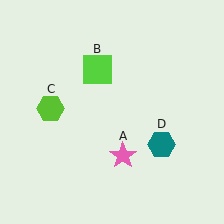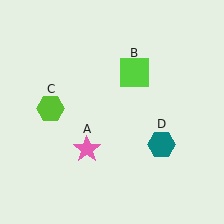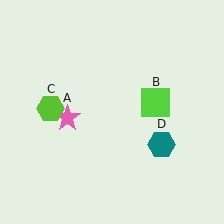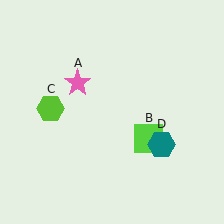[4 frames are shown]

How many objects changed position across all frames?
2 objects changed position: pink star (object A), lime square (object B).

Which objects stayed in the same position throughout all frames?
Lime hexagon (object C) and teal hexagon (object D) remained stationary.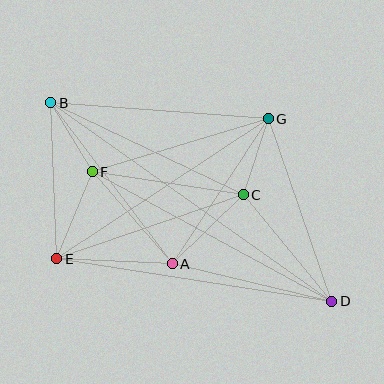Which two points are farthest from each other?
Points B and D are farthest from each other.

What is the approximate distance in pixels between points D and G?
The distance between D and G is approximately 193 pixels.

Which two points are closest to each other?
Points C and G are closest to each other.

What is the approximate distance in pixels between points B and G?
The distance between B and G is approximately 218 pixels.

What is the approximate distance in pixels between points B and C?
The distance between B and C is approximately 214 pixels.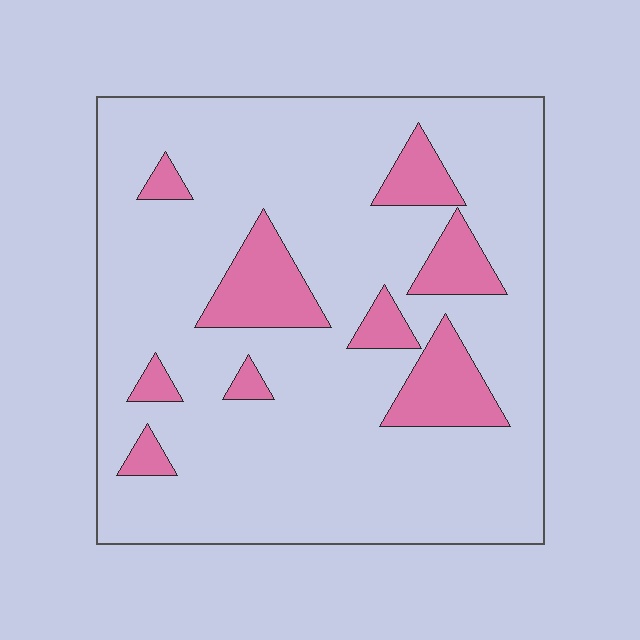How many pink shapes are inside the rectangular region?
9.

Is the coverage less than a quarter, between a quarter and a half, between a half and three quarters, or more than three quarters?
Less than a quarter.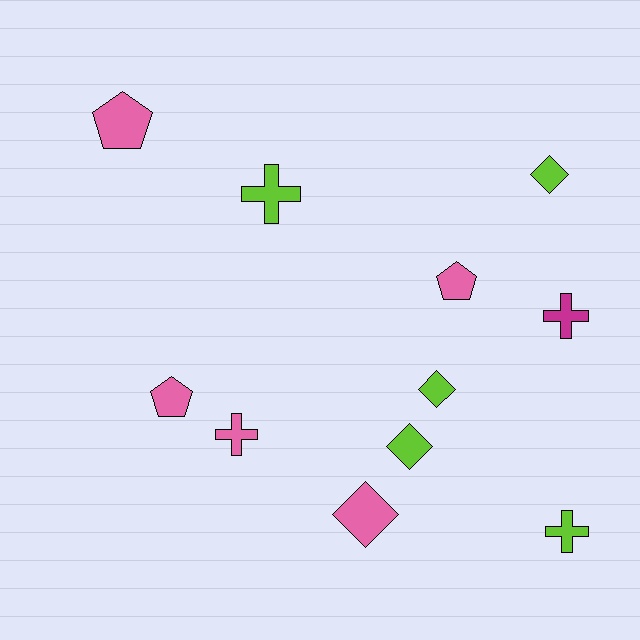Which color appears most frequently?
Pink, with 5 objects.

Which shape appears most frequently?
Cross, with 4 objects.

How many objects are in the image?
There are 11 objects.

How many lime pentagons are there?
There are no lime pentagons.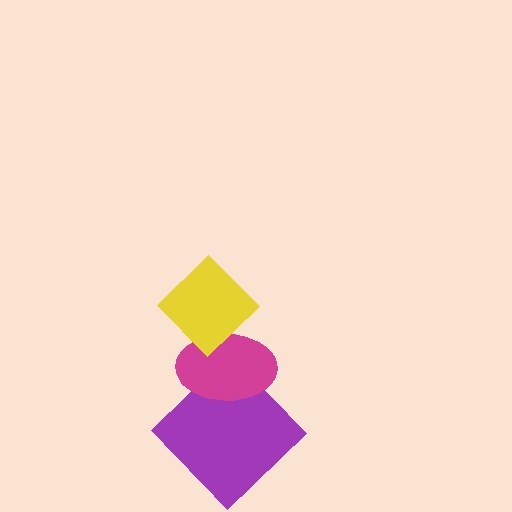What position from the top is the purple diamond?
The purple diamond is 3rd from the top.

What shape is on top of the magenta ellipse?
The yellow diamond is on top of the magenta ellipse.